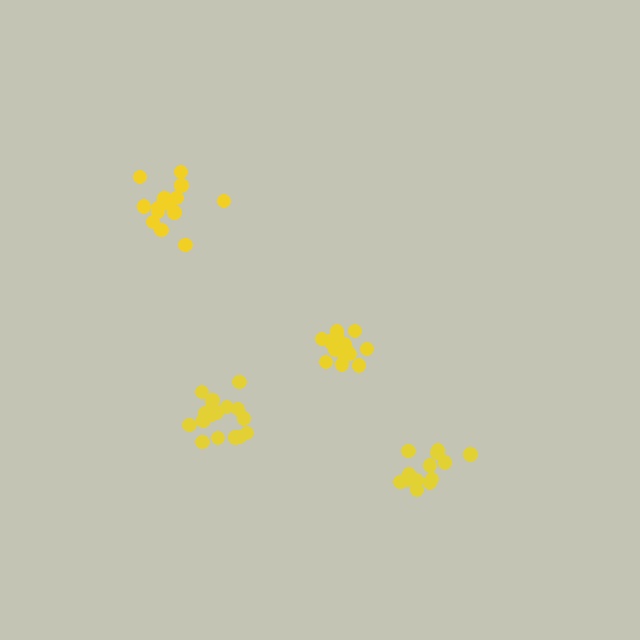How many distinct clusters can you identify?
There are 4 distinct clusters.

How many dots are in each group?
Group 1: 14 dots, Group 2: 15 dots, Group 3: 17 dots, Group 4: 16 dots (62 total).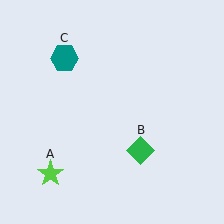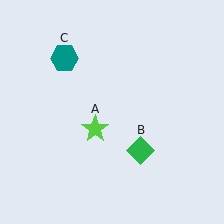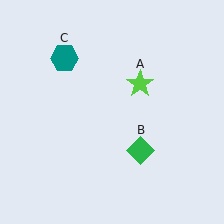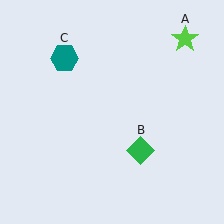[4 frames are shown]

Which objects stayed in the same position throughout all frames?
Green diamond (object B) and teal hexagon (object C) remained stationary.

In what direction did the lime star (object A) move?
The lime star (object A) moved up and to the right.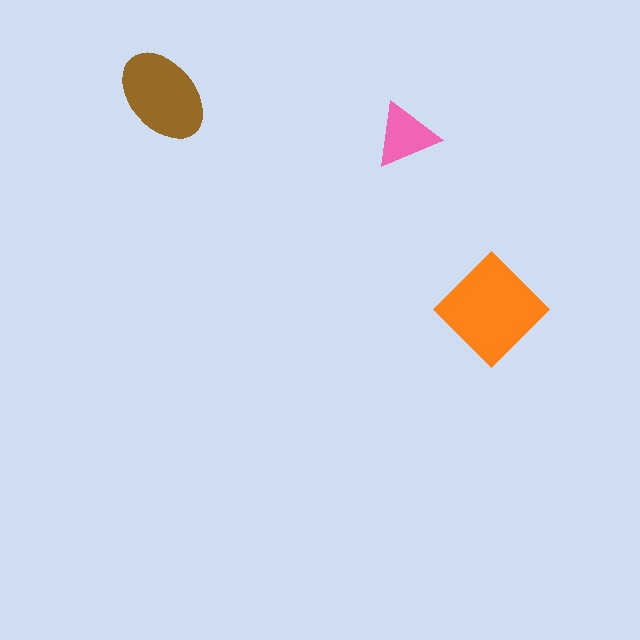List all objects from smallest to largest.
The pink triangle, the brown ellipse, the orange diamond.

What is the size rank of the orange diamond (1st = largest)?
1st.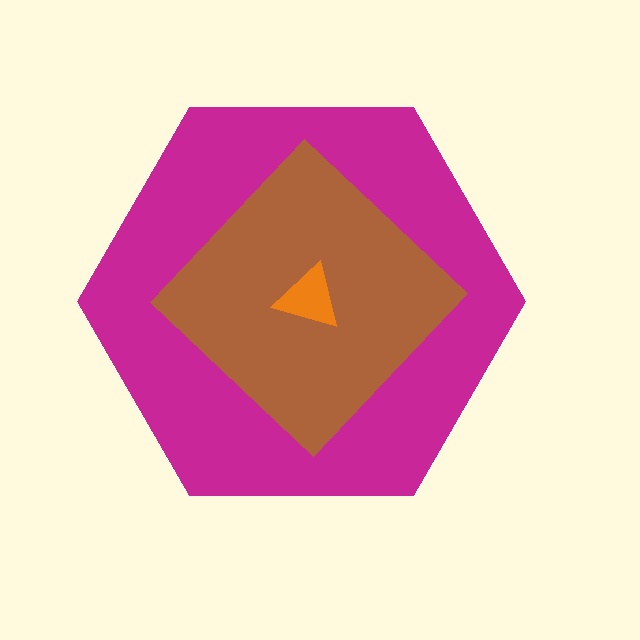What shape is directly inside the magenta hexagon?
The brown diamond.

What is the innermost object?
The orange triangle.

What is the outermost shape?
The magenta hexagon.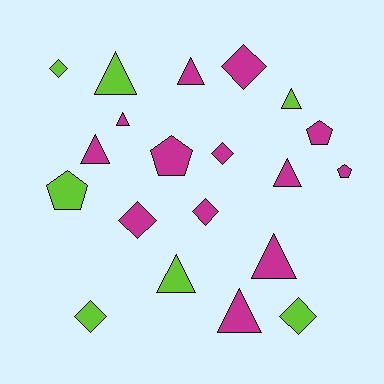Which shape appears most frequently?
Triangle, with 9 objects.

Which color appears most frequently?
Magenta, with 13 objects.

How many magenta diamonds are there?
There are 4 magenta diamonds.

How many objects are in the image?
There are 20 objects.